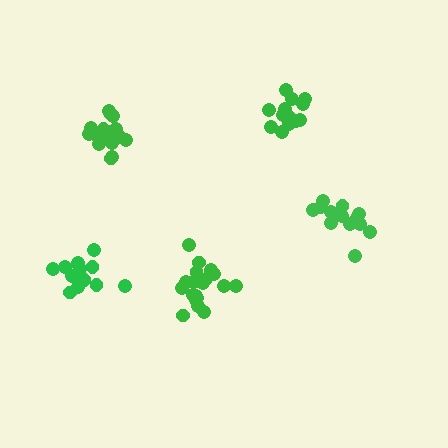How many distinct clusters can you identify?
There are 5 distinct clusters.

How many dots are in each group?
Group 1: 19 dots, Group 2: 14 dots, Group 3: 13 dots, Group 4: 17 dots, Group 5: 15 dots (78 total).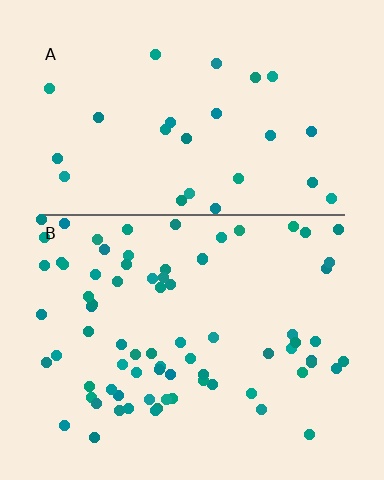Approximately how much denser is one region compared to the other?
Approximately 2.9× — region B over region A.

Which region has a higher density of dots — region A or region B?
B (the bottom).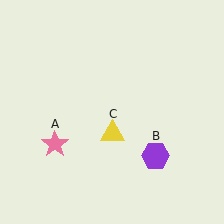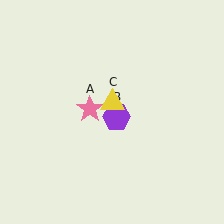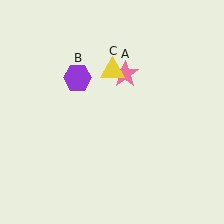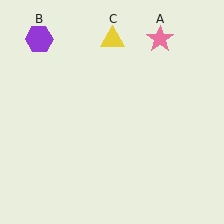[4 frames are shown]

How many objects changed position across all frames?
3 objects changed position: pink star (object A), purple hexagon (object B), yellow triangle (object C).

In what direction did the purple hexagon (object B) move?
The purple hexagon (object B) moved up and to the left.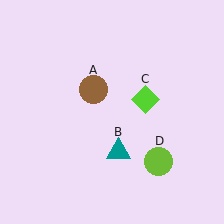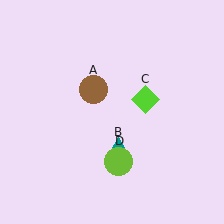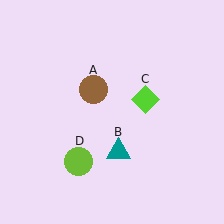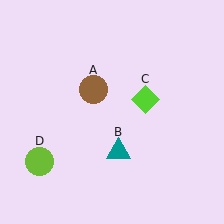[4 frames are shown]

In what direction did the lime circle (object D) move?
The lime circle (object D) moved left.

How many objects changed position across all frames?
1 object changed position: lime circle (object D).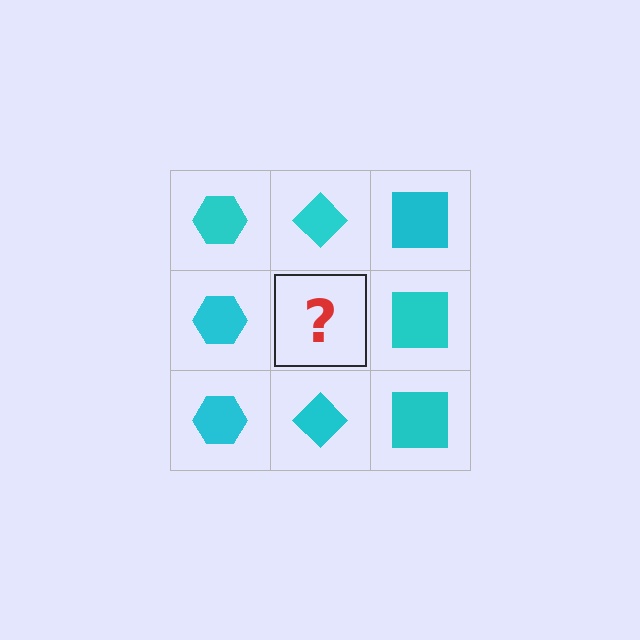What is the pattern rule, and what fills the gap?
The rule is that each column has a consistent shape. The gap should be filled with a cyan diamond.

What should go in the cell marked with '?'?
The missing cell should contain a cyan diamond.